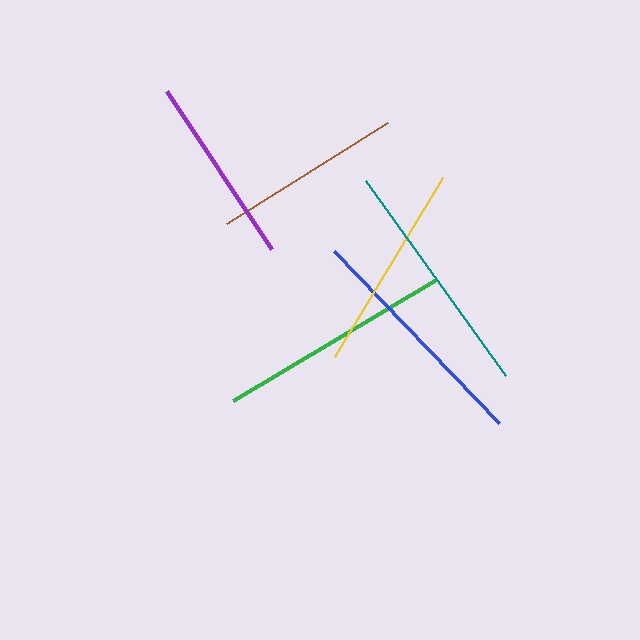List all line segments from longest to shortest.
From longest to shortest: teal, blue, green, yellow, purple, brown.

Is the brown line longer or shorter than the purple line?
The purple line is longer than the brown line.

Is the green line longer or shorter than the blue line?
The blue line is longer than the green line.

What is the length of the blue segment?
The blue segment is approximately 238 pixels long.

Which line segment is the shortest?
The brown line is the shortest at approximately 190 pixels.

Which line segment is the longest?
The teal line is the longest at approximately 240 pixels.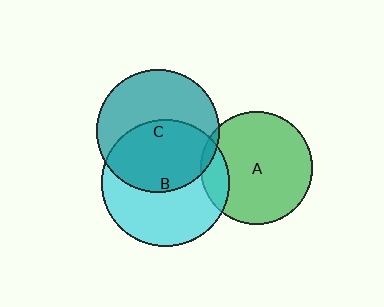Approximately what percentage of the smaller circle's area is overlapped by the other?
Approximately 15%.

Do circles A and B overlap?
Yes.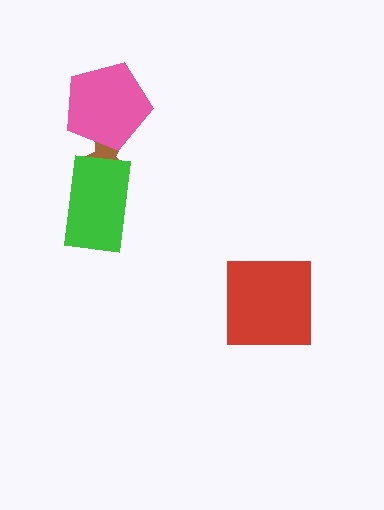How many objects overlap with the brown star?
2 objects overlap with the brown star.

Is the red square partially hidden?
No, no other shape covers it.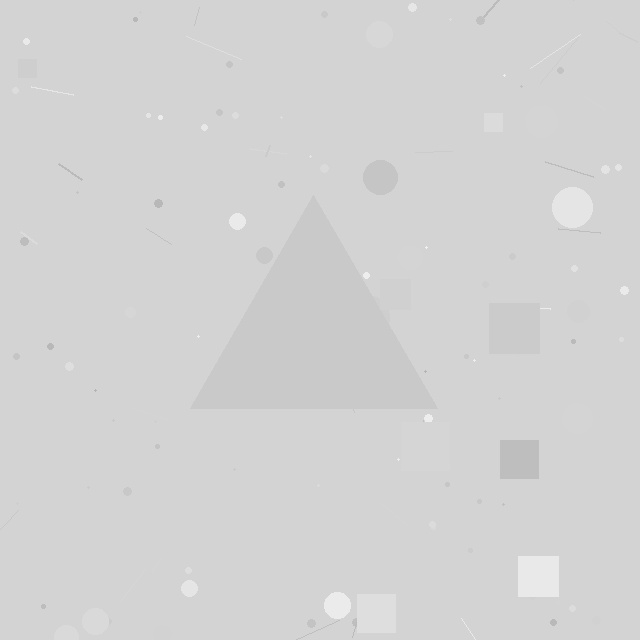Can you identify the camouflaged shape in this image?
The camouflaged shape is a triangle.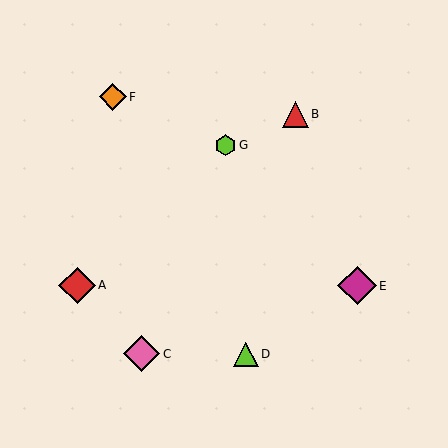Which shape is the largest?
The magenta diamond (labeled E) is the largest.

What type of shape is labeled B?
Shape B is a red triangle.